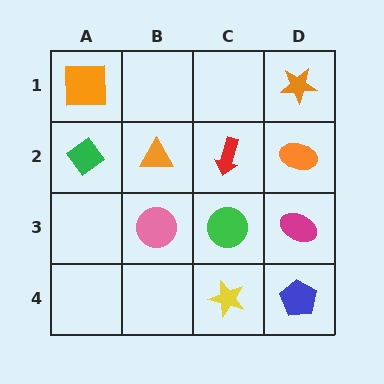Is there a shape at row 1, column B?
No, that cell is empty.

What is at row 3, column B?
A pink circle.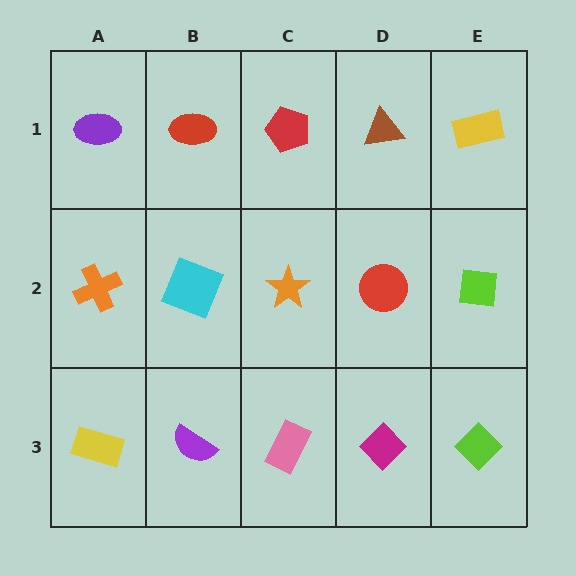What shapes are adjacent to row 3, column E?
A lime square (row 2, column E), a magenta diamond (row 3, column D).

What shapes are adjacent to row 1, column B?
A cyan square (row 2, column B), a purple ellipse (row 1, column A), a red pentagon (row 1, column C).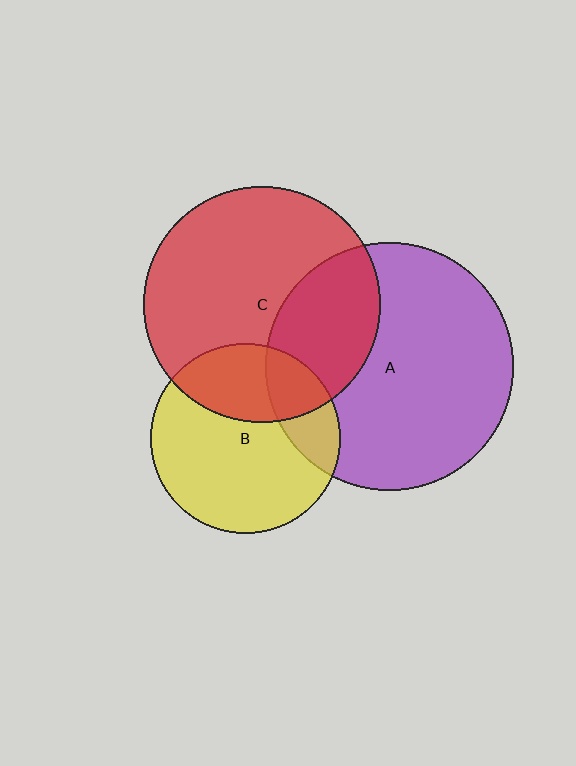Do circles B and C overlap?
Yes.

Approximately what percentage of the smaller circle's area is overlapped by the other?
Approximately 30%.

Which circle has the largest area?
Circle A (purple).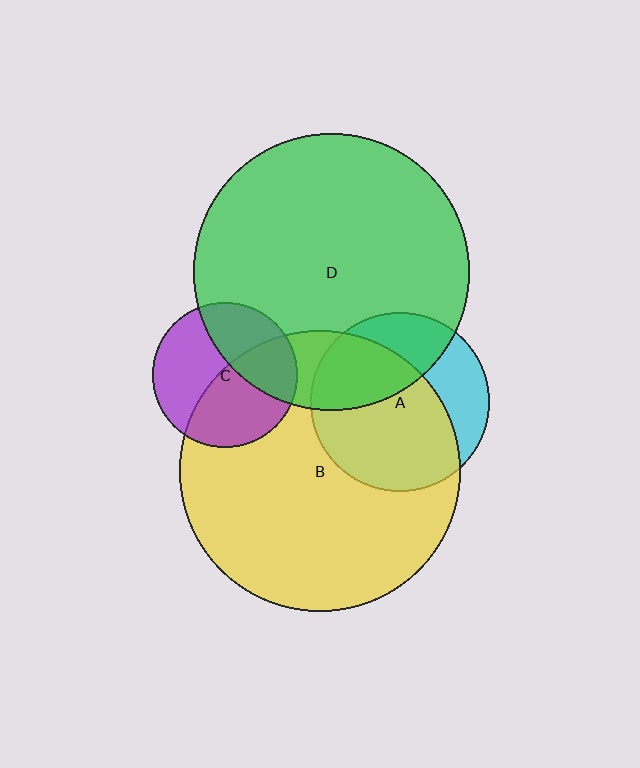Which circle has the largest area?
Circle B (yellow).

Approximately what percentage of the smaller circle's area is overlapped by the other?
Approximately 65%.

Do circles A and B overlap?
Yes.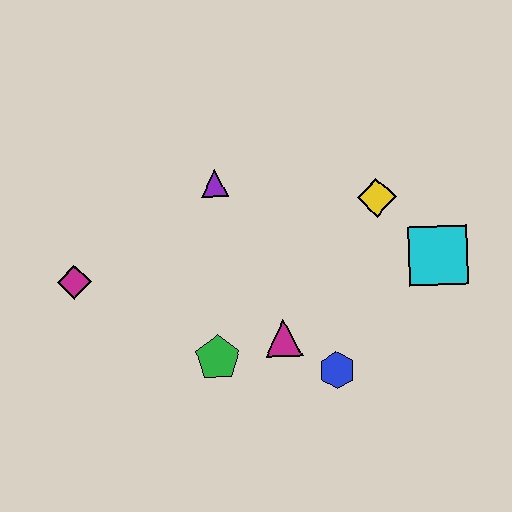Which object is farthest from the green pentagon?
The cyan square is farthest from the green pentagon.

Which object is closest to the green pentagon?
The magenta triangle is closest to the green pentagon.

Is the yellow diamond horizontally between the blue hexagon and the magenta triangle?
No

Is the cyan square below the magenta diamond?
No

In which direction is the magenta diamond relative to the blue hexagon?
The magenta diamond is to the left of the blue hexagon.